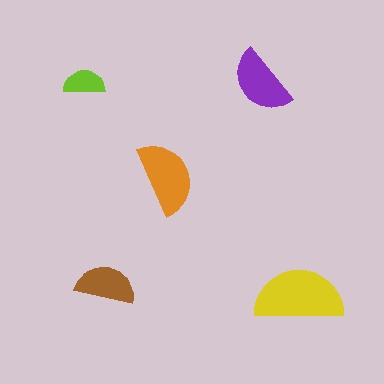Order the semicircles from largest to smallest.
the yellow one, the orange one, the purple one, the brown one, the lime one.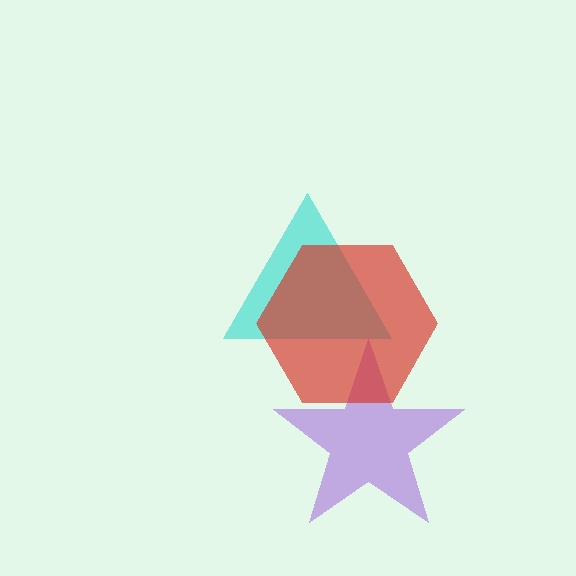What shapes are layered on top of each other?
The layered shapes are: a cyan triangle, a purple star, a red hexagon.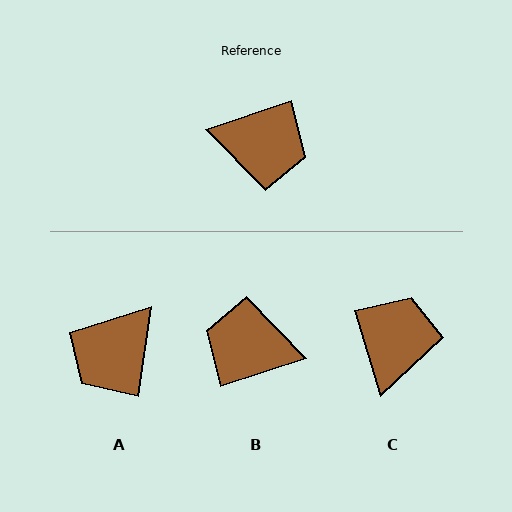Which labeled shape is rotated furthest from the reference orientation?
B, about 180 degrees away.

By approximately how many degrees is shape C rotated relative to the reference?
Approximately 89 degrees counter-clockwise.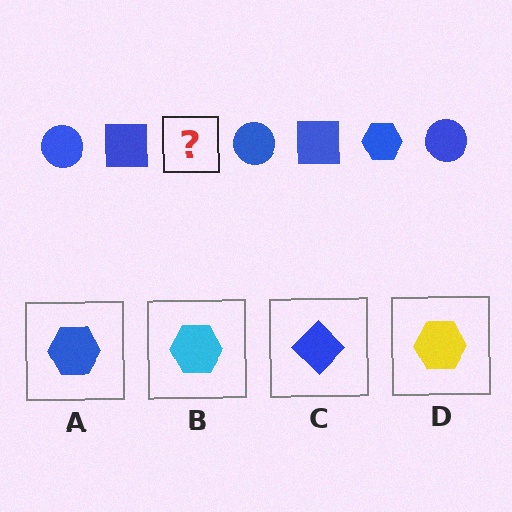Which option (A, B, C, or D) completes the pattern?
A.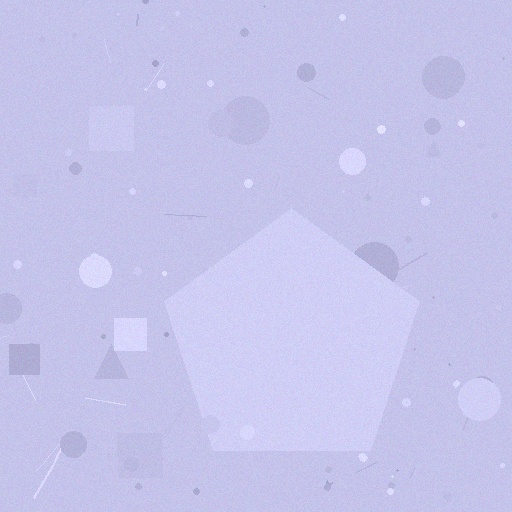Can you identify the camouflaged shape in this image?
The camouflaged shape is a pentagon.